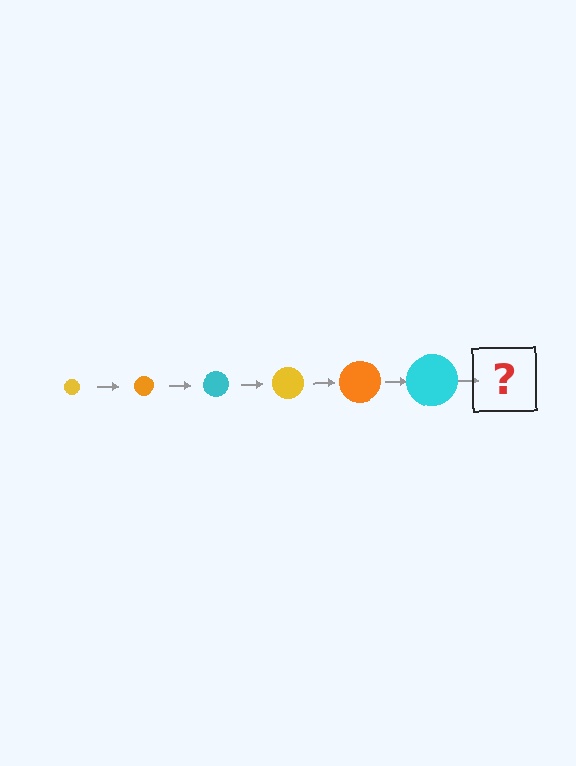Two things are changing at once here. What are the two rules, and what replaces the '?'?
The two rules are that the circle grows larger each step and the color cycles through yellow, orange, and cyan. The '?' should be a yellow circle, larger than the previous one.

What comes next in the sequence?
The next element should be a yellow circle, larger than the previous one.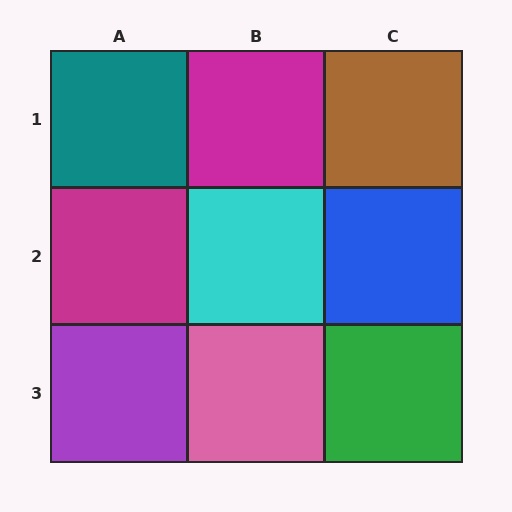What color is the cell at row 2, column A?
Magenta.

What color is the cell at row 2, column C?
Blue.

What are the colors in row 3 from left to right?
Purple, pink, green.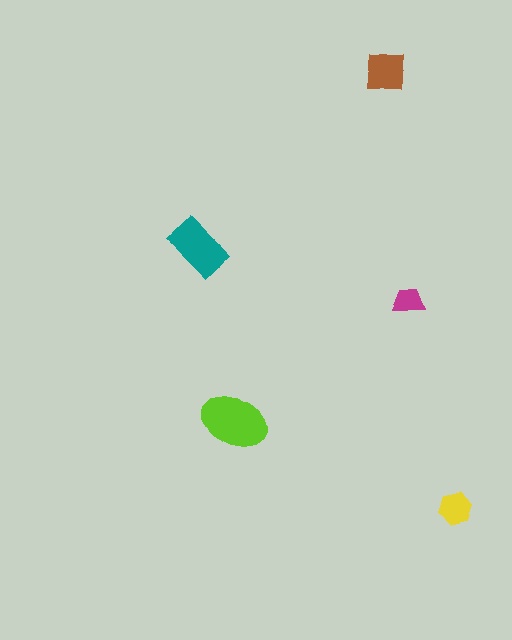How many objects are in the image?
There are 5 objects in the image.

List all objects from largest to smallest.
The lime ellipse, the teal rectangle, the brown square, the yellow hexagon, the magenta trapezoid.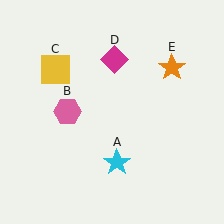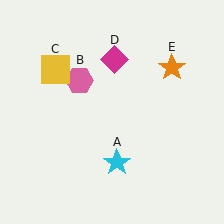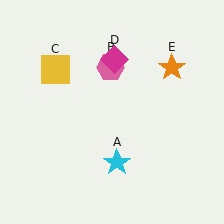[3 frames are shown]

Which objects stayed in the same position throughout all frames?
Cyan star (object A) and yellow square (object C) and magenta diamond (object D) and orange star (object E) remained stationary.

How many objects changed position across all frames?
1 object changed position: pink hexagon (object B).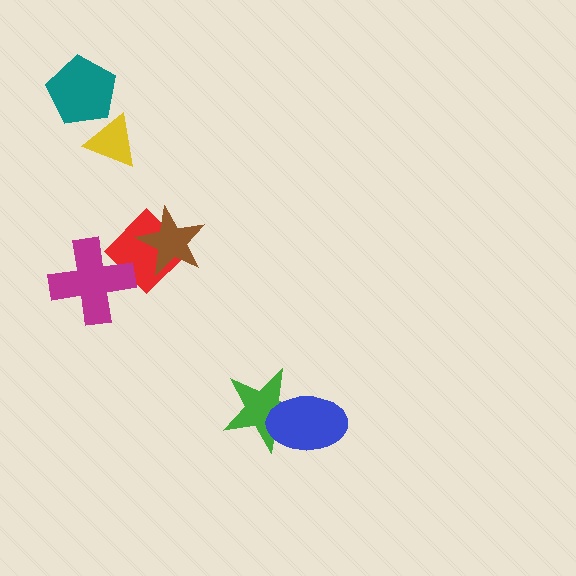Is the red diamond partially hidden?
Yes, it is partially covered by another shape.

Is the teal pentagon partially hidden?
Yes, it is partially covered by another shape.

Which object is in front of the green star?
The blue ellipse is in front of the green star.